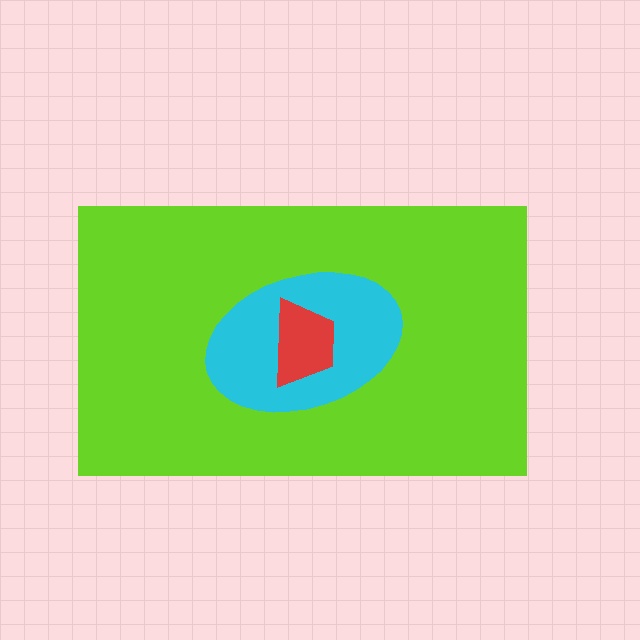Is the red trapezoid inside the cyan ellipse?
Yes.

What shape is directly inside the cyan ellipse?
The red trapezoid.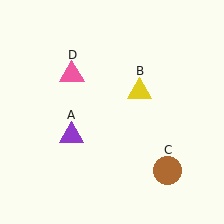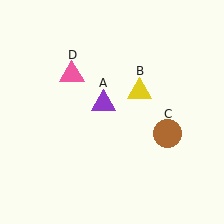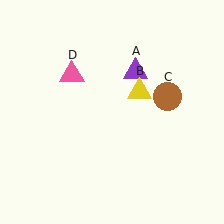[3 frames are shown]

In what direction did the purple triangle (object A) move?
The purple triangle (object A) moved up and to the right.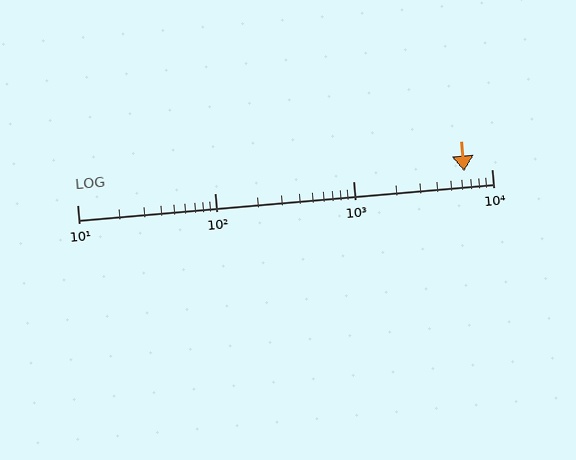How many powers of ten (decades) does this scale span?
The scale spans 3 decades, from 10 to 10000.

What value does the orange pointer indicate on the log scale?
The pointer indicates approximately 6300.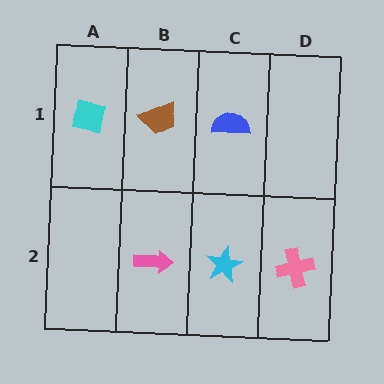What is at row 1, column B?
A brown trapezoid.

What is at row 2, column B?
A pink arrow.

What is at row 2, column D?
A pink cross.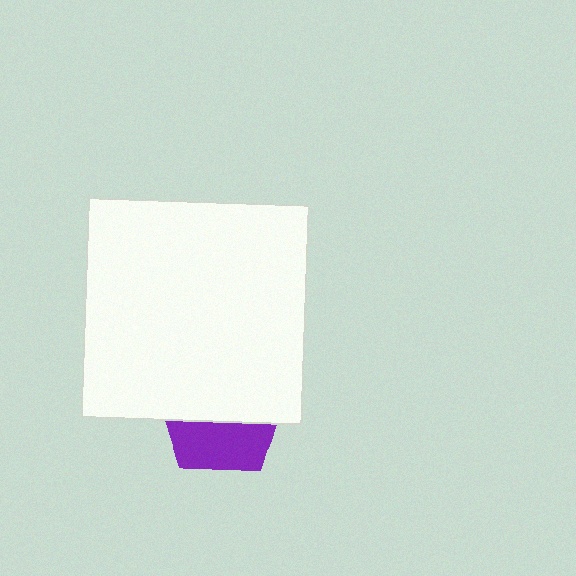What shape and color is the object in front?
The object in front is a white square.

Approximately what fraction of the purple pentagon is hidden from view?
Roughly 61% of the purple pentagon is hidden behind the white square.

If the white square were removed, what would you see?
You would see the complete purple pentagon.